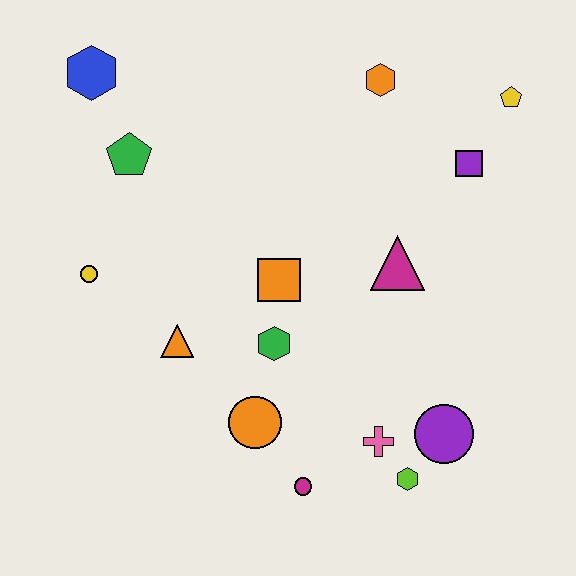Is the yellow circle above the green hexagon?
Yes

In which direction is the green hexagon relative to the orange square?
The green hexagon is below the orange square.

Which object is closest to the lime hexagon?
The pink cross is closest to the lime hexagon.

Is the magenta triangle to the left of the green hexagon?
No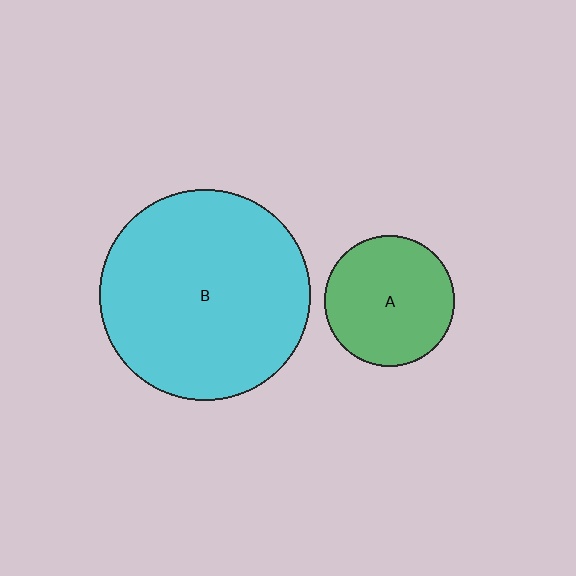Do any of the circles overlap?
No, none of the circles overlap.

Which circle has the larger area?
Circle B (cyan).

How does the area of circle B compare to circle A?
Approximately 2.6 times.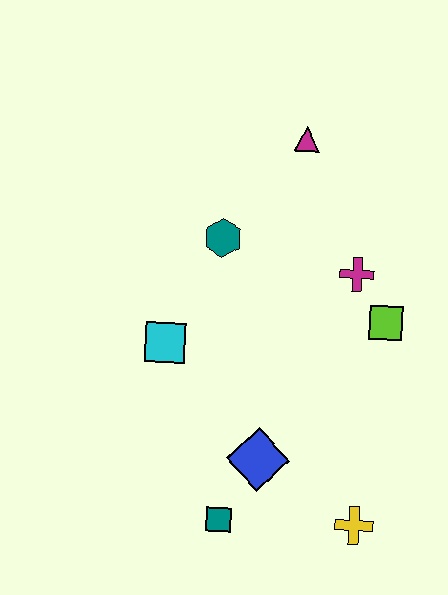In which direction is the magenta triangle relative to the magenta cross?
The magenta triangle is above the magenta cross.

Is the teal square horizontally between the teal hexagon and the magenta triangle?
Yes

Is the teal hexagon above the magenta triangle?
No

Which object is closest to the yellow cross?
The blue diamond is closest to the yellow cross.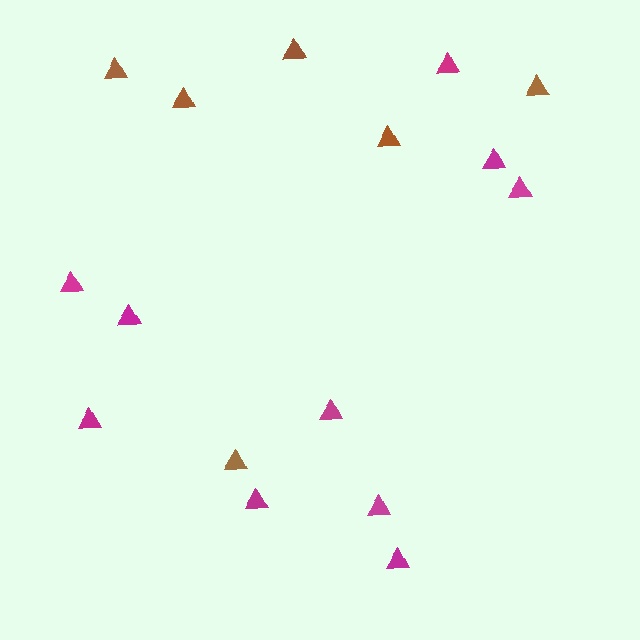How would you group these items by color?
There are 2 groups: one group of brown triangles (6) and one group of magenta triangles (10).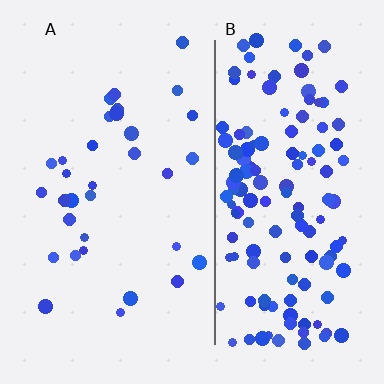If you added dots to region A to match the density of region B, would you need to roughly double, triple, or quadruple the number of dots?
Approximately quadruple.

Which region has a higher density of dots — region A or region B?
B (the right).